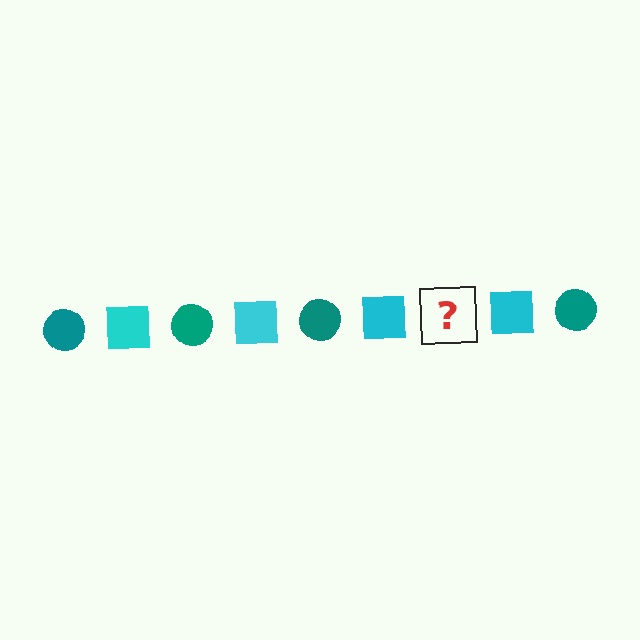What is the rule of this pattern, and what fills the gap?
The rule is that the pattern alternates between teal circle and cyan square. The gap should be filled with a teal circle.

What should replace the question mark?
The question mark should be replaced with a teal circle.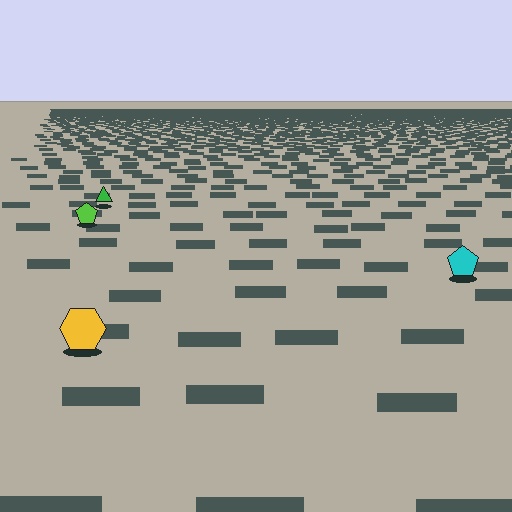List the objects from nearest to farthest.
From nearest to farthest: the yellow hexagon, the cyan pentagon, the lime pentagon, the green triangle.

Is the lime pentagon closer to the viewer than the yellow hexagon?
No. The yellow hexagon is closer — you can tell from the texture gradient: the ground texture is coarser near it.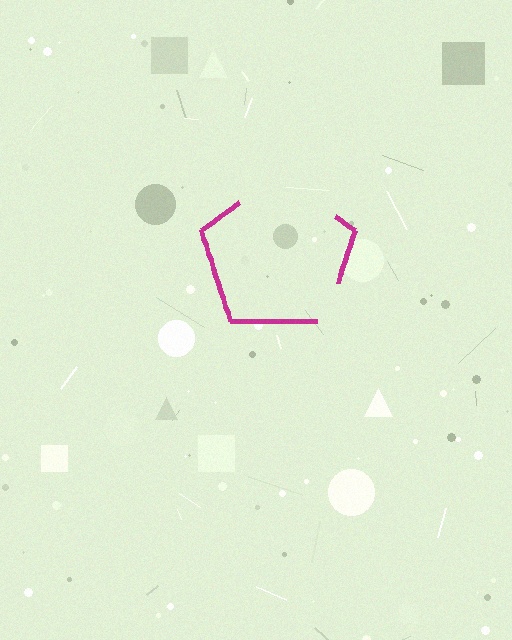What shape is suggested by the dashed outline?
The dashed outline suggests a pentagon.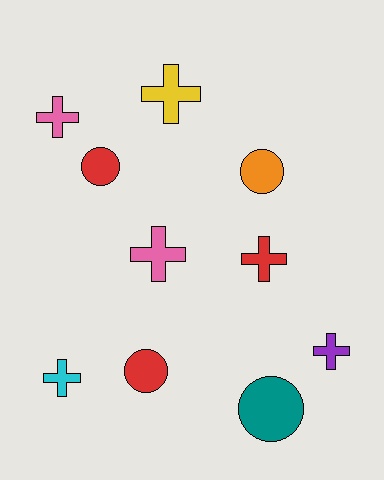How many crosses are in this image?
There are 6 crosses.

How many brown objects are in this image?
There are no brown objects.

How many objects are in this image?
There are 10 objects.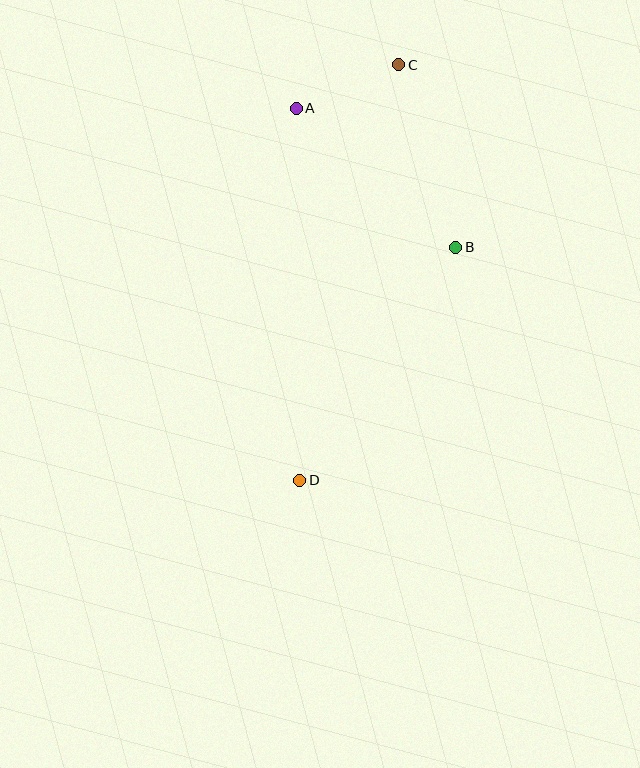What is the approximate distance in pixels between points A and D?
The distance between A and D is approximately 372 pixels.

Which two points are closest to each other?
Points A and C are closest to each other.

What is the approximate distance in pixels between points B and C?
The distance between B and C is approximately 191 pixels.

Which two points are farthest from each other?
Points C and D are farthest from each other.